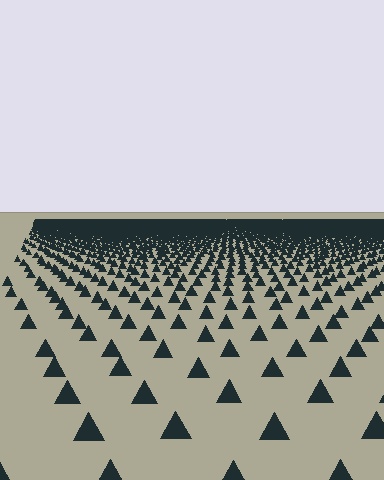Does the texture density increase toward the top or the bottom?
Density increases toward the top.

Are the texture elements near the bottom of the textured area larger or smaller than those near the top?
Larger. Near the bottom, elements are closer to the viewer and appear at a bigger on-screen size.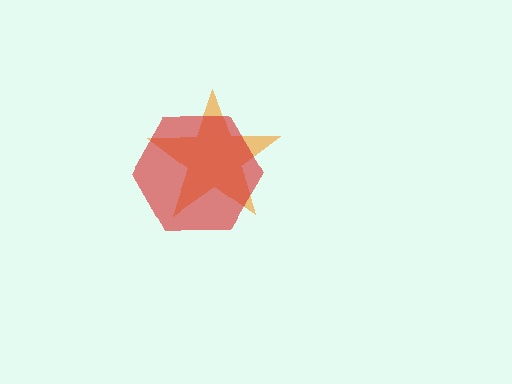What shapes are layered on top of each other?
The layered shapes are: an orange star, a red hexagon.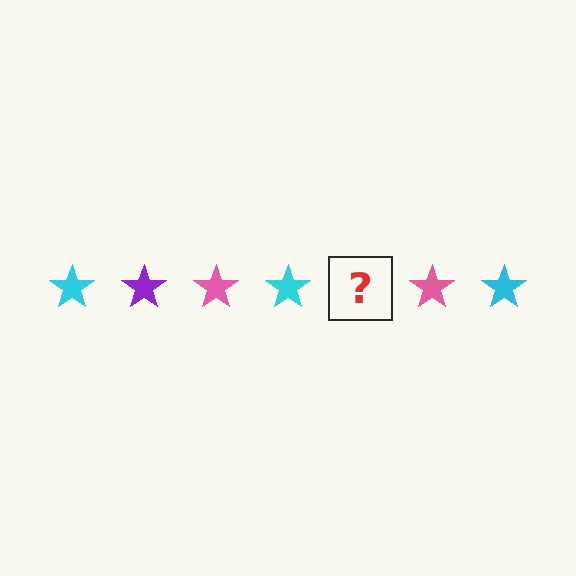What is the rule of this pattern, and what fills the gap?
The rule is that the pattern cycles through cyan, purple, pink stars. The gap should be filled with a purple star.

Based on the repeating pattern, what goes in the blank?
The blank should be a purple star.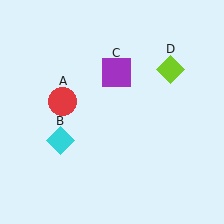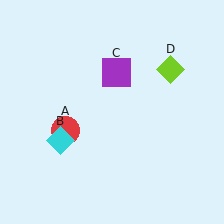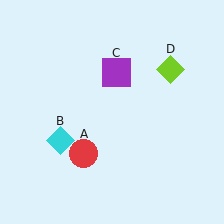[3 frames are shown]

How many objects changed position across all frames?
1 object changed position: red circle (object A).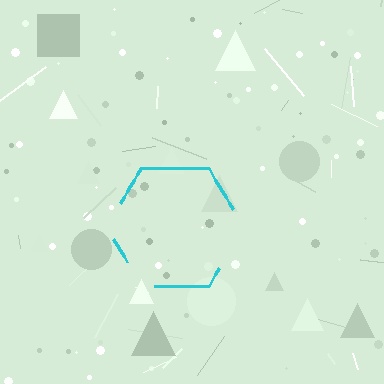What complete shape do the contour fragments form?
The contour fragments form a hexagon.